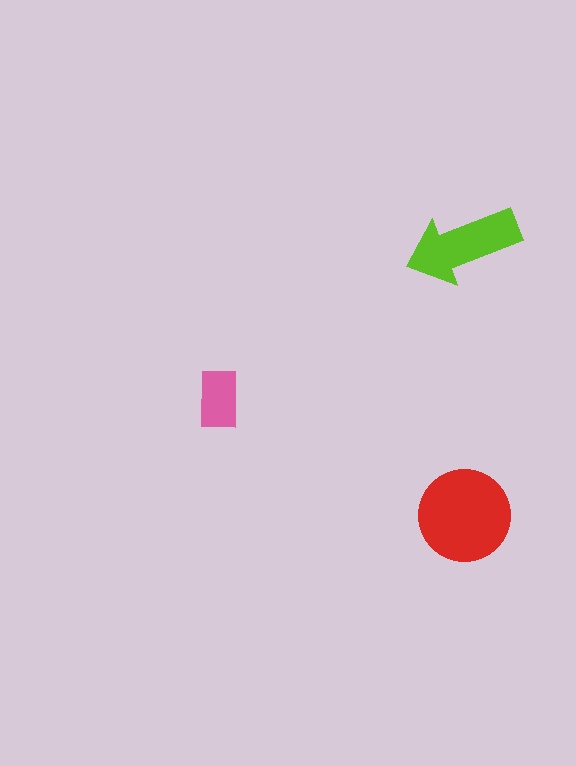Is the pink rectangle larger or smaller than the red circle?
Smaller.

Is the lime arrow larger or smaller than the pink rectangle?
Larger.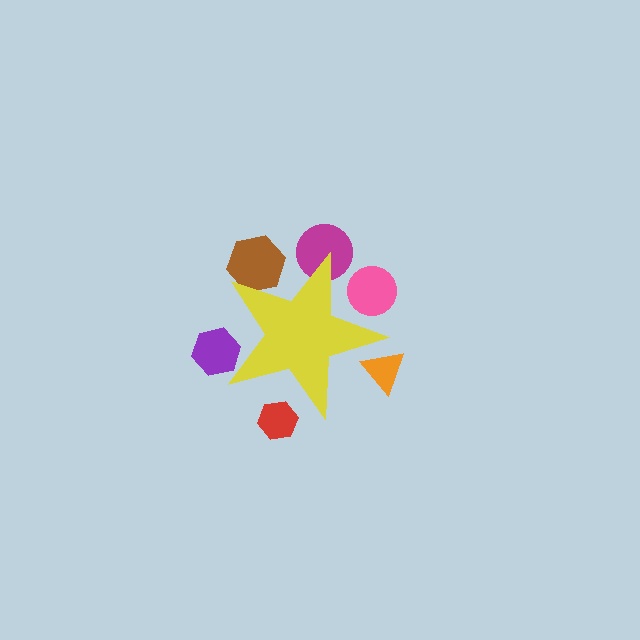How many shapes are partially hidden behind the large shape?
6 shapes are partially hidden.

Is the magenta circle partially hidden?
Yes, the magenta circle is partially hidden behind the yellow star.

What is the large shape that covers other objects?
A yellow star.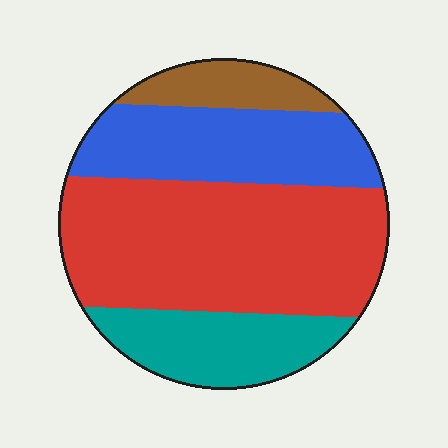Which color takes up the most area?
Red, at roughly 50%.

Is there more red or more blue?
Red.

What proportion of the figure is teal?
Teal takes up about one sixth (1/6) of the figure.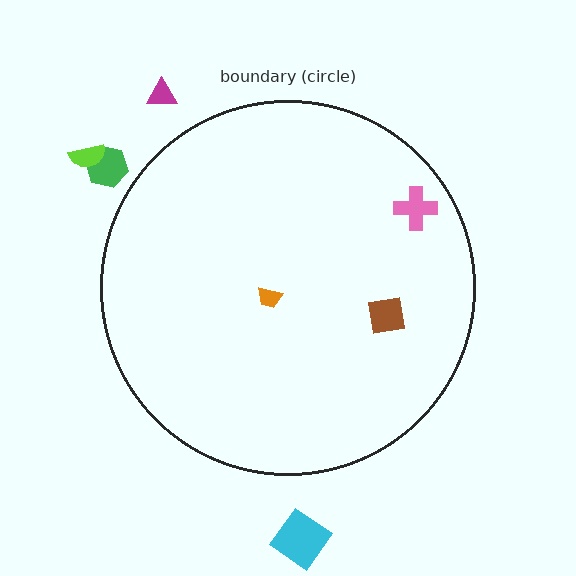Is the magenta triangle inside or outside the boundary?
Outside.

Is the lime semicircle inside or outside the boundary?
Outside.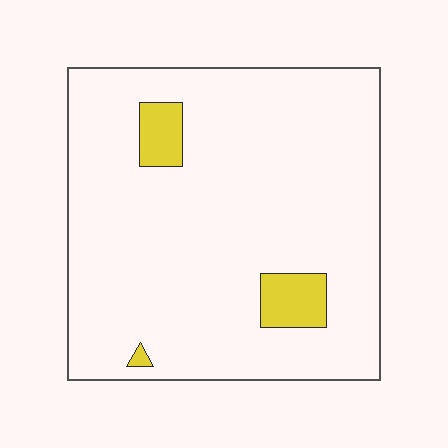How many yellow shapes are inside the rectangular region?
3.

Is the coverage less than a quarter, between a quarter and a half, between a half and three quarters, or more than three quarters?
Less than a quarter.